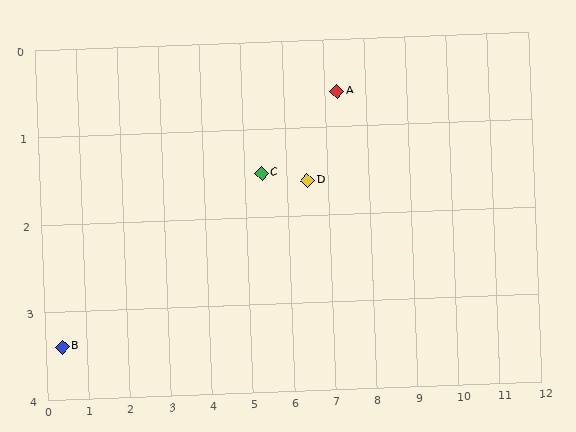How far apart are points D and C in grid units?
Points D and C are about 1.1 grid units apart.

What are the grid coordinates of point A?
Point A is at approximately (7.3, 0.6).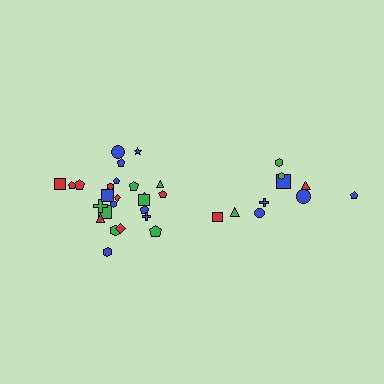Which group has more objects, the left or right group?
The left group.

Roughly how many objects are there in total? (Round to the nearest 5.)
Roughly 35 objects in total.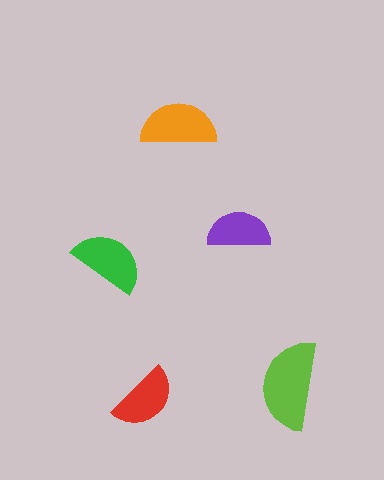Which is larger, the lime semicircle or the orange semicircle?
The lime one.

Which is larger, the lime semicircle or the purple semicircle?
The lime one.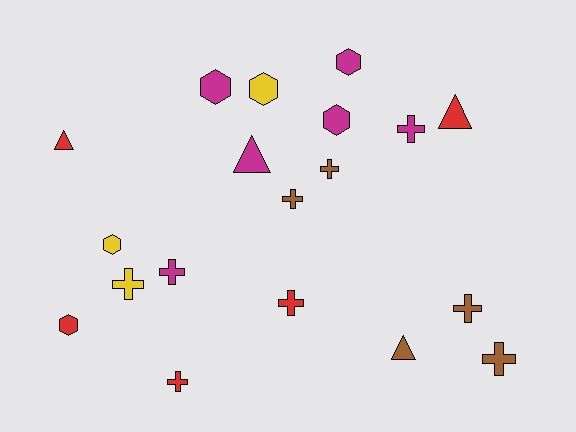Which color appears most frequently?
Magenta, with 6 objects.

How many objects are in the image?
There are 19 objects.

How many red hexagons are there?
There is 1 red hexagon.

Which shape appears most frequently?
Cross, with 9 objects.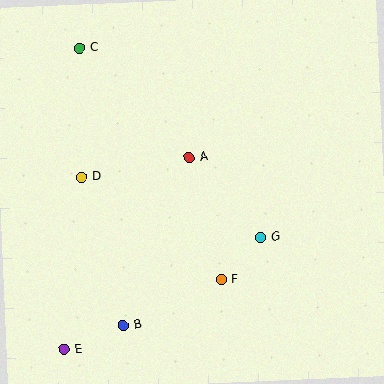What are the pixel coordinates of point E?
Point E is at (64, 349).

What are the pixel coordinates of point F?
Point F is at (221, 280).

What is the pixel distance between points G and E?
The distance between G and E is 226 pixels.